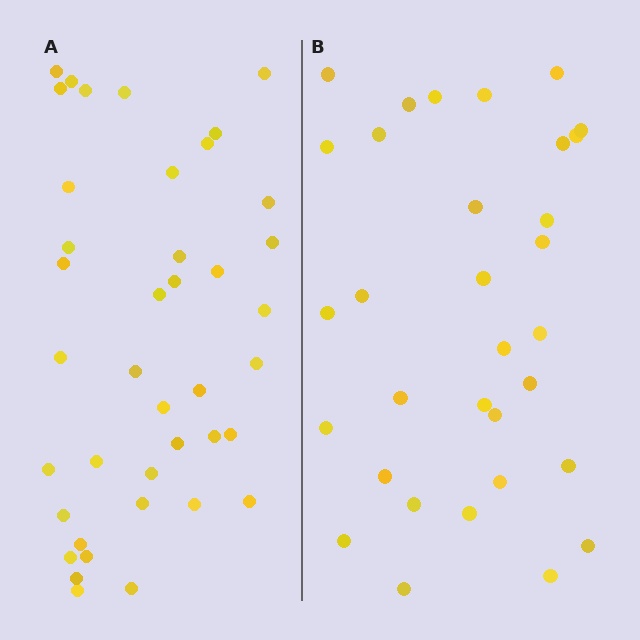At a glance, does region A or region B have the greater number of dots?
Region A (the left region) has more dots.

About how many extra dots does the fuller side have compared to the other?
Region A has roughly 8 or so more dots than region B.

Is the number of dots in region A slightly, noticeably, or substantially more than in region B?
Region A has noticeably more, but not dramatically so. The ratio is roughly 1.2 to 1.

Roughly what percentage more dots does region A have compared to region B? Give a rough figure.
About 25% more.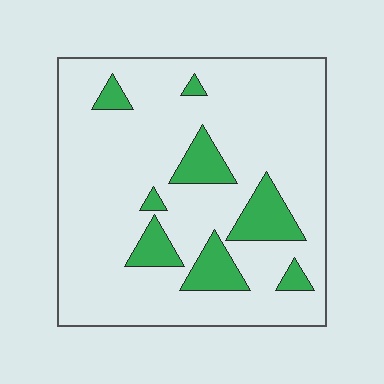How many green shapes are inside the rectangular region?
8.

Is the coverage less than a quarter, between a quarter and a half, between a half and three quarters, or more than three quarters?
Less than a quarter.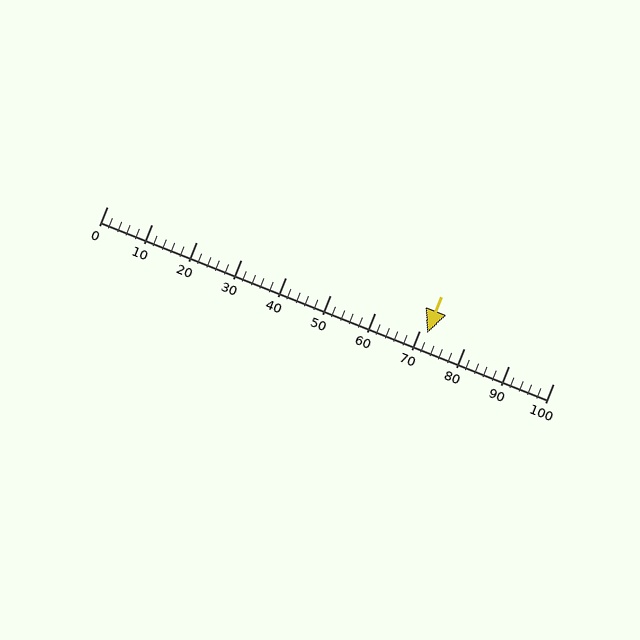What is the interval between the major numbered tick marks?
The major tick marks are spaced 10 units apart.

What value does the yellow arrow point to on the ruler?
The yellow arrow points to approximately 72.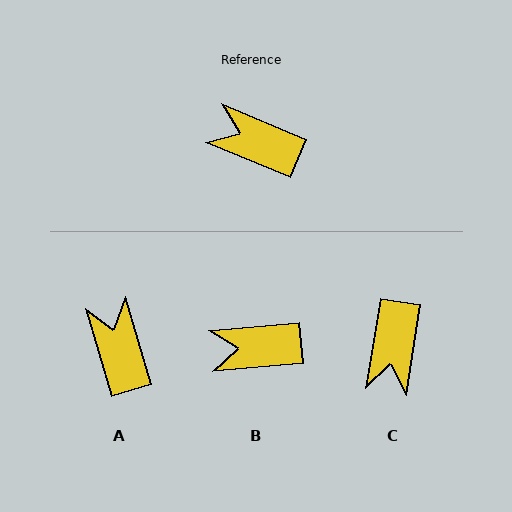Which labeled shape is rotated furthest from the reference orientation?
C, about 104 degrees away.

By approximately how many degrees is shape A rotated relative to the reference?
Approximately 51 degrees clockwise.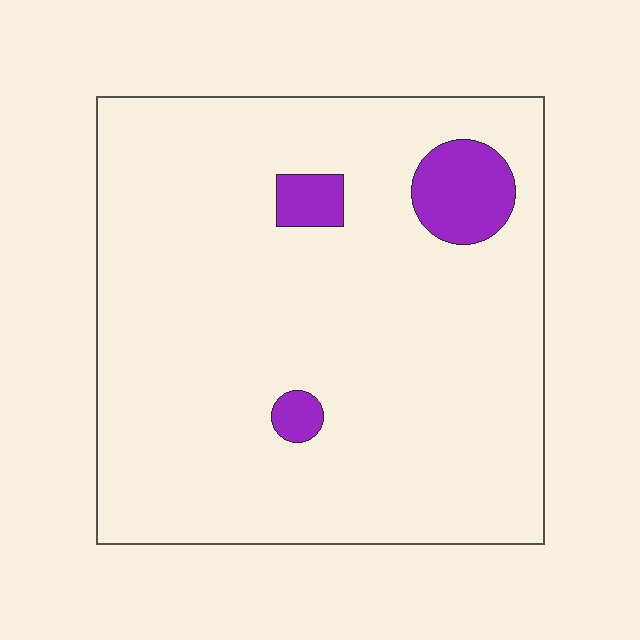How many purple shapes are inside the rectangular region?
3.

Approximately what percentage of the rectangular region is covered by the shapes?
Approximately 5%.